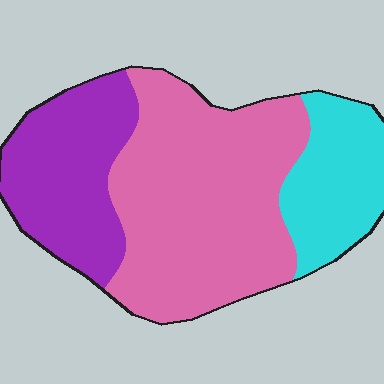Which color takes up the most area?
Pink, at roughly 55%.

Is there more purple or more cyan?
Purple.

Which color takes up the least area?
Cyan, at roughly 20%.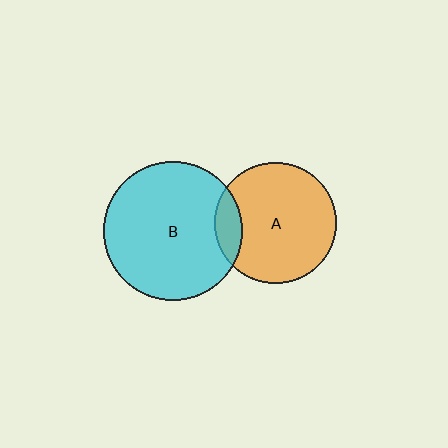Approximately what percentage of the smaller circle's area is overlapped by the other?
Approximately 15%.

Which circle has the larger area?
Circle B (cyan).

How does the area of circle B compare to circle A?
Approximately 1.3 times.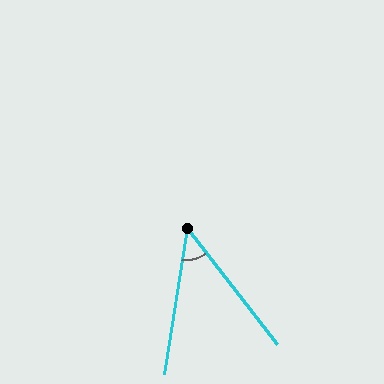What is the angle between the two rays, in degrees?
Approximately 47 degrees.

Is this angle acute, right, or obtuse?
It is acute.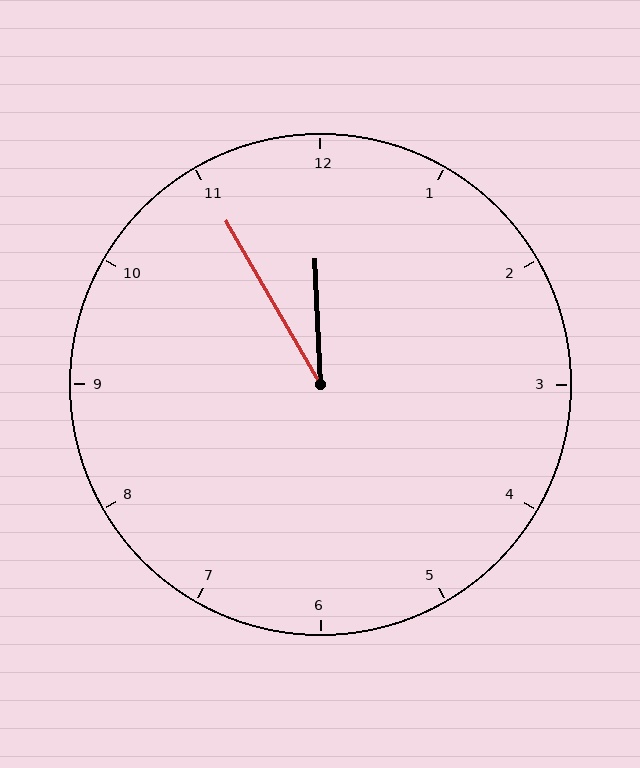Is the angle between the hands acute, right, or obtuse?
It is acute.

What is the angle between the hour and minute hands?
Approximately 28 degrees.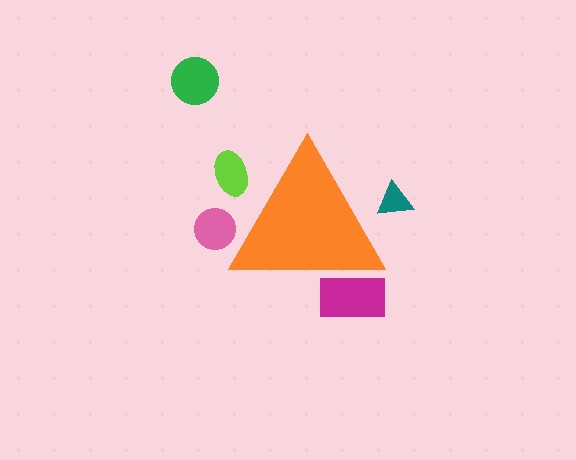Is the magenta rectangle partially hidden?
Yes, the magenta rectangle is partially hidden behind the orange triangle.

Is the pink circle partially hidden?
Yes, the pink circle is partially hidden behind the orange triangle.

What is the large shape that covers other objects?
An orange triangle.